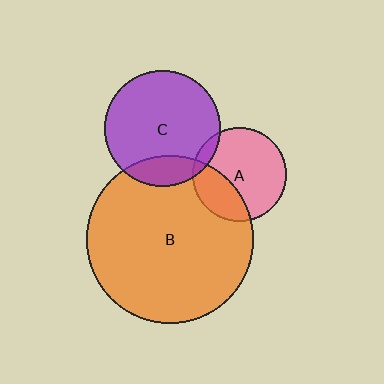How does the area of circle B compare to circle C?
Approximately 2.1 times.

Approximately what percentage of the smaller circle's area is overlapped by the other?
Approximately 15%.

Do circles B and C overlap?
Yes.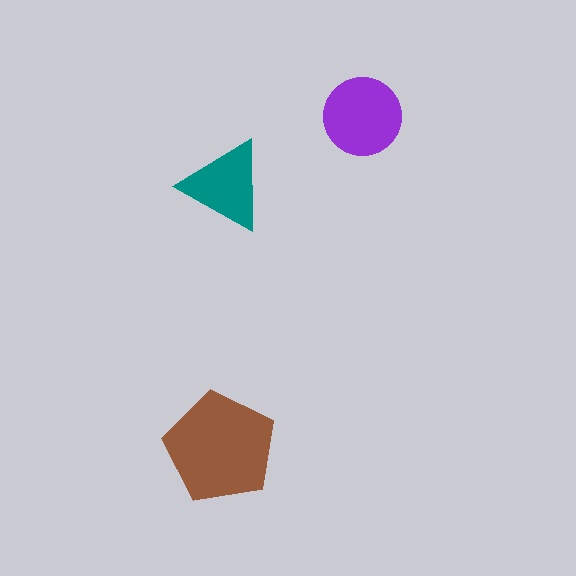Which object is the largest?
The brown pentagon.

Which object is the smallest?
The teal triangle.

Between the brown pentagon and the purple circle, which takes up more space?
The brown pentagon.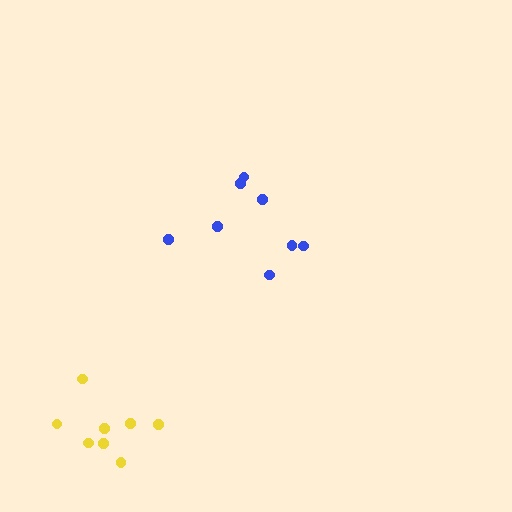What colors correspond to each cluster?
The clusters are colored: blue, yellow.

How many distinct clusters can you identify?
There are 2 distinct clusters.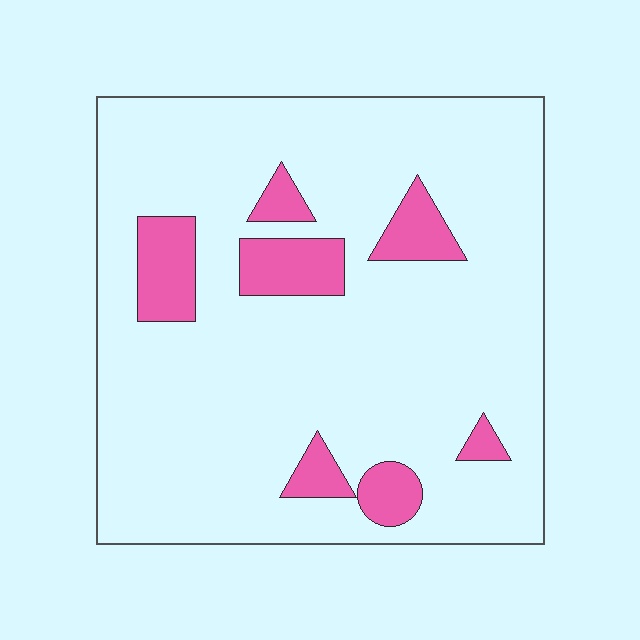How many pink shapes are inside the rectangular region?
7.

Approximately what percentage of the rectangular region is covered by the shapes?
Approximately 15%.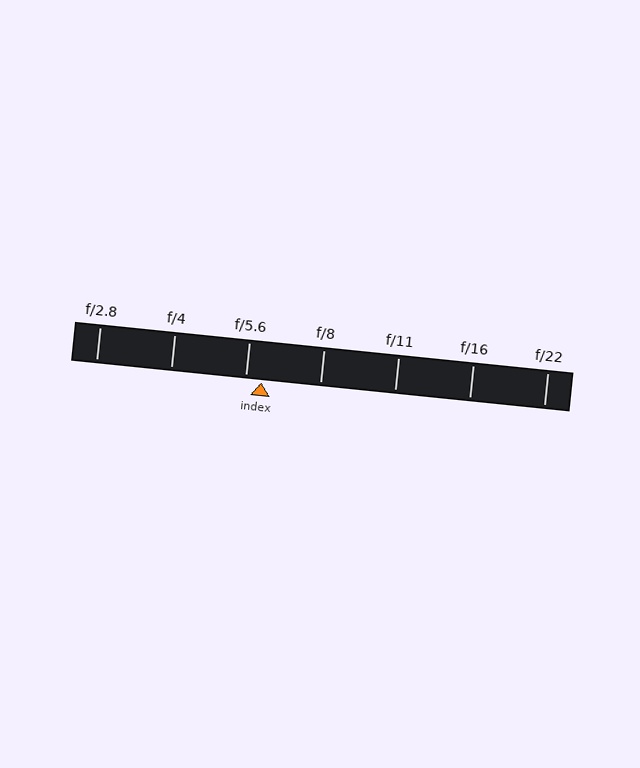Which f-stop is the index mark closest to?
The index mark is closest to f/5.6.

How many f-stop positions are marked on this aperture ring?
There are 7 f-stop positions marked.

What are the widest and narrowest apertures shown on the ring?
The widest aperture shown is f/2.8 and the narrowest is f/22.